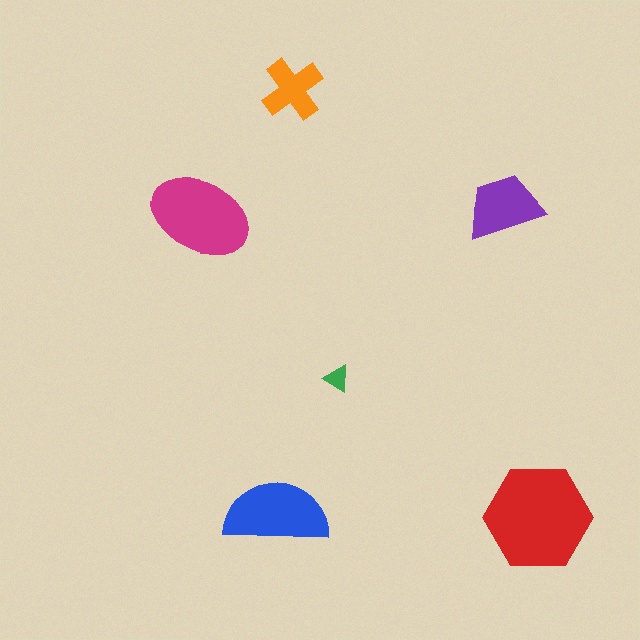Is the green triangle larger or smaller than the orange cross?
Smaller.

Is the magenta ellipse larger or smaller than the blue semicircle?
Larger.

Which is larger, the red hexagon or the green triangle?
The red hexagon.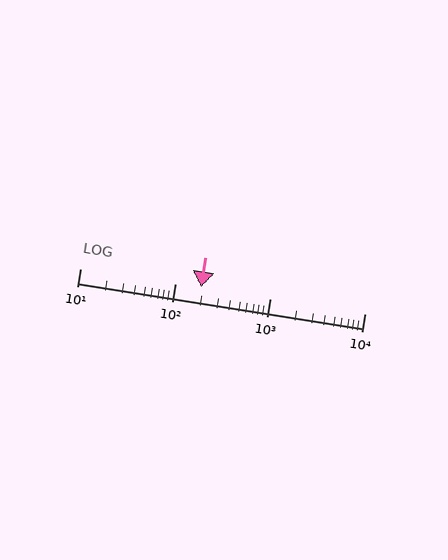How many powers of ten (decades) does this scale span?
The scale spans 3 decades, from 10 to 10000.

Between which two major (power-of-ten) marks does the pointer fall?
The pointer is between 100 and 1000.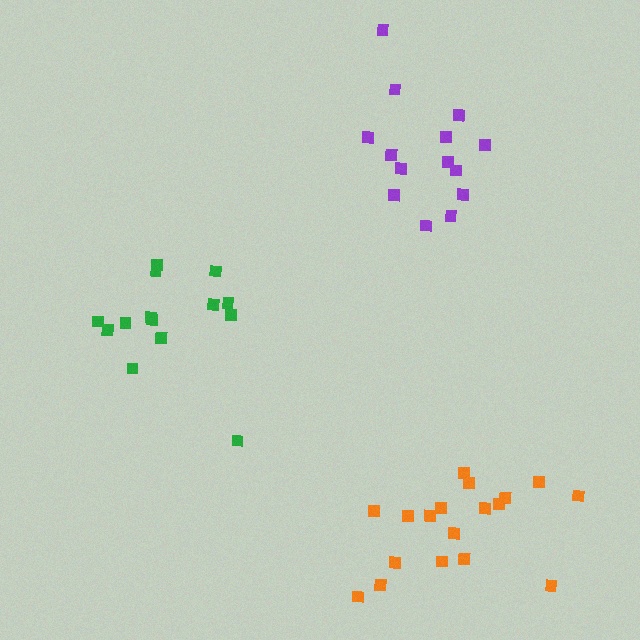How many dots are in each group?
Group 1: 14 dots, Group 2: 14 dots, Group 3: 18 dots (46 total).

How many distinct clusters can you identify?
There are 3 distinct clusters.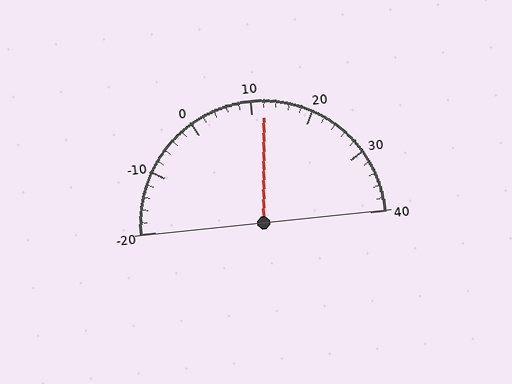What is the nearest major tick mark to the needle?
The nearest major tick mark is 10.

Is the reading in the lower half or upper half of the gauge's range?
The reading is in the upper half of the range (-20 to 40).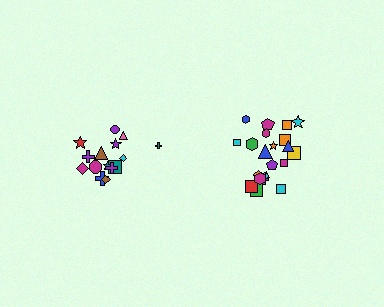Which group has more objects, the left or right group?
The right group.